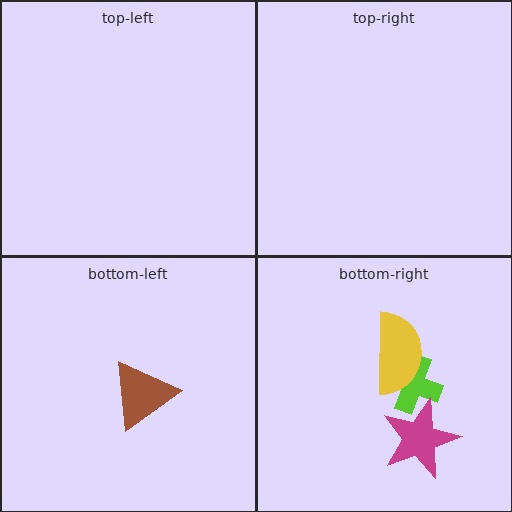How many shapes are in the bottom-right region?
3.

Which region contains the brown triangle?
The bottom-left region.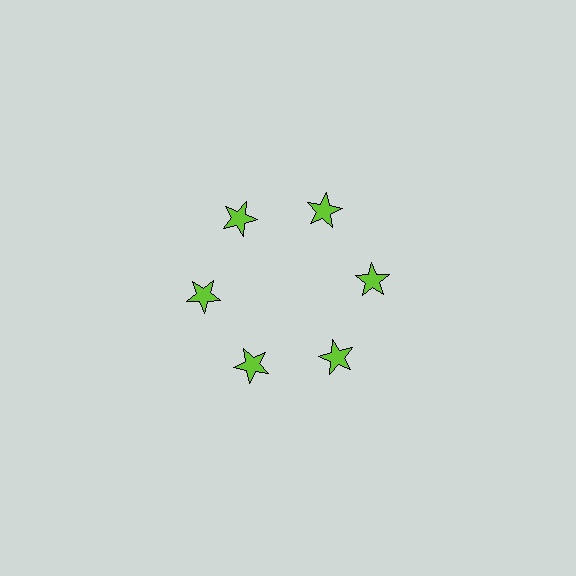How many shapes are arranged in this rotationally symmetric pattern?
There are 6 shapes, arranged in 6 groups of 1.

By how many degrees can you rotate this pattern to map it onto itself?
The pattern maps onto itself every 60 degrees of rotation.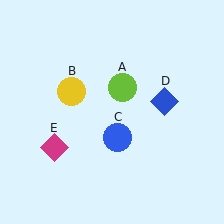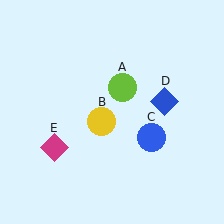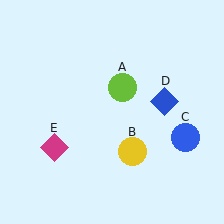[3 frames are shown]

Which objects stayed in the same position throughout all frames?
Lime circle (object A) and blue diamond (object D) and magenta diamond (object E) remained stationary.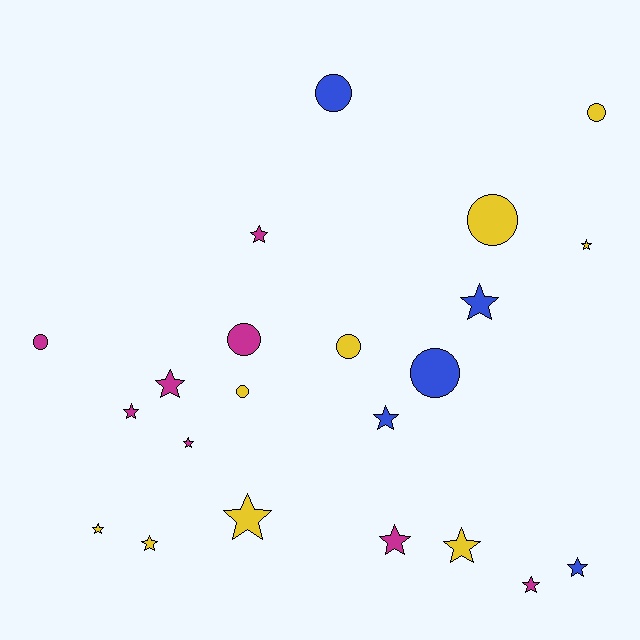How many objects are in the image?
There are 22 objects.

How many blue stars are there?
There are 3 blue stars.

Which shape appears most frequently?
Star, with 14 objects.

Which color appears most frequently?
Yellow, with 9 objects.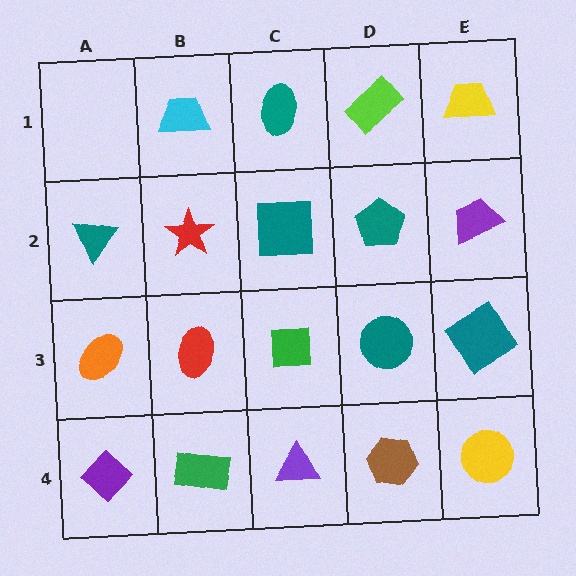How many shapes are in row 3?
5 shapes.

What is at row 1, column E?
A yellow trapezoid.